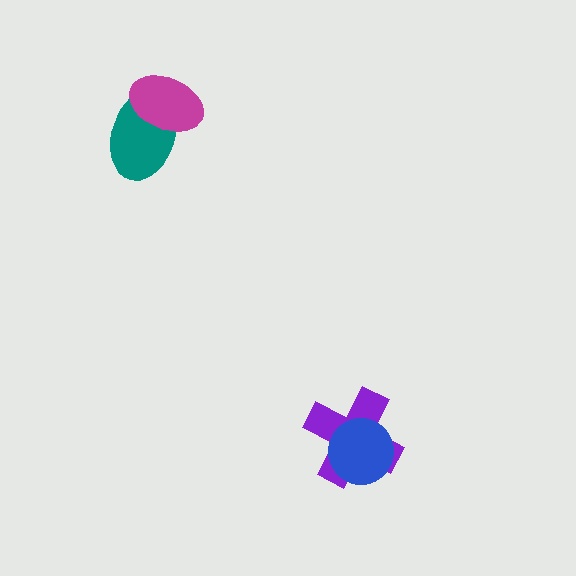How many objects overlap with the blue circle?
1 object overlaps with the blue circle.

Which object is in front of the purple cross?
The blue circle is in front of the purple cross.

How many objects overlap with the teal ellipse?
1 object overlaps with the teal ellipse.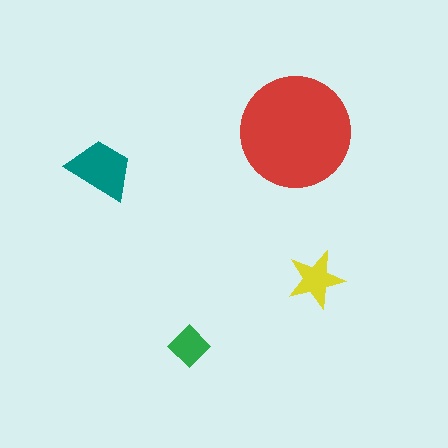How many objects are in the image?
There are 4 objects in the image.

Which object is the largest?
The red circle.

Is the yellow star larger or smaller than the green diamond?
Larger.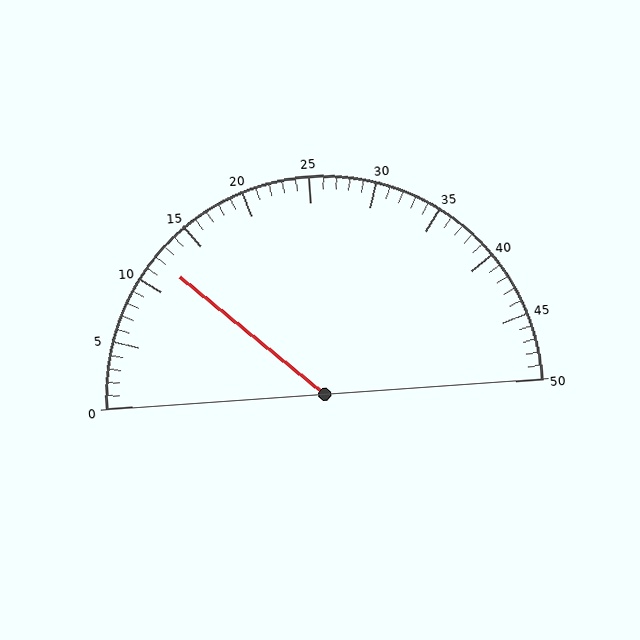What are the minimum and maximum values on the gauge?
The gauge ranges from 0 to 50.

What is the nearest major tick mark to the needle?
The nearest major tick mark is 10.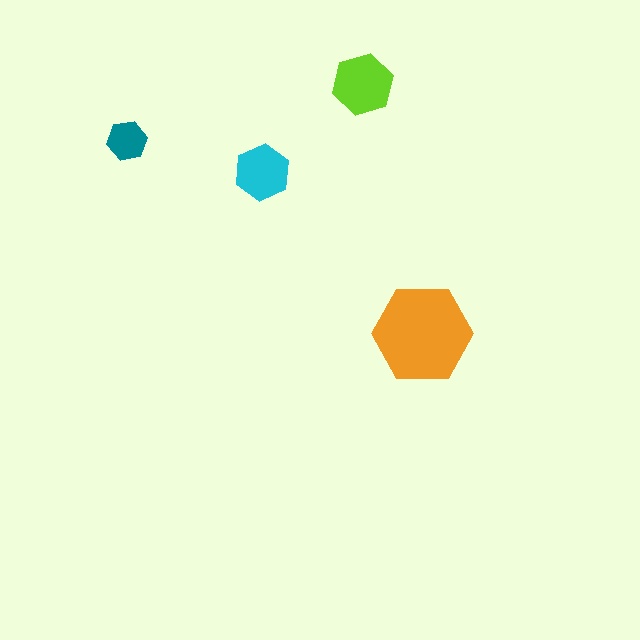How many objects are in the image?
There are 4 objects in the image.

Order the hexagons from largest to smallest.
the orange one, the lime one, the cyan one, the teal one.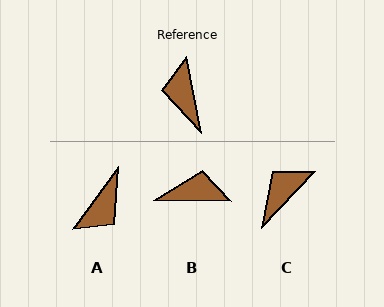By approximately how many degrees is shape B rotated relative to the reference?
Approximately 102 degrees clockwise.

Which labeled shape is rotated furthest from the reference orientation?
A, about 133 degrees away.